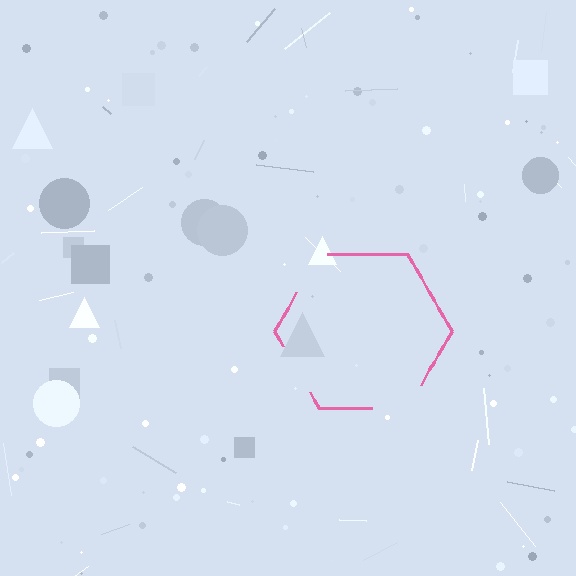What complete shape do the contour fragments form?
The contour fragments form a hexagon.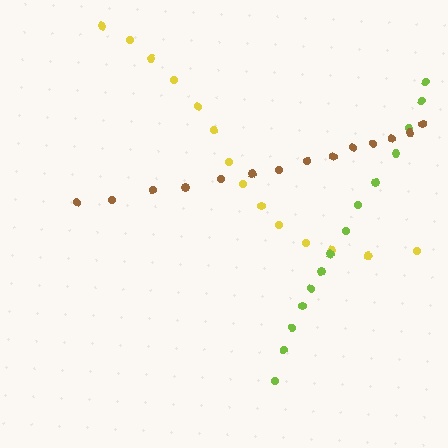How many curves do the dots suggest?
There are 3 distinct paths.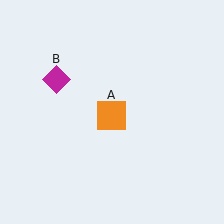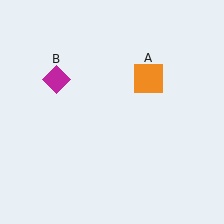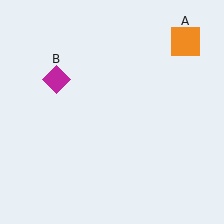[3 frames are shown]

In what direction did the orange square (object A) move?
The orange square (object A) moved up and to the right.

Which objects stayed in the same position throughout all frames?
Magenta diamond (object B) remained stationary.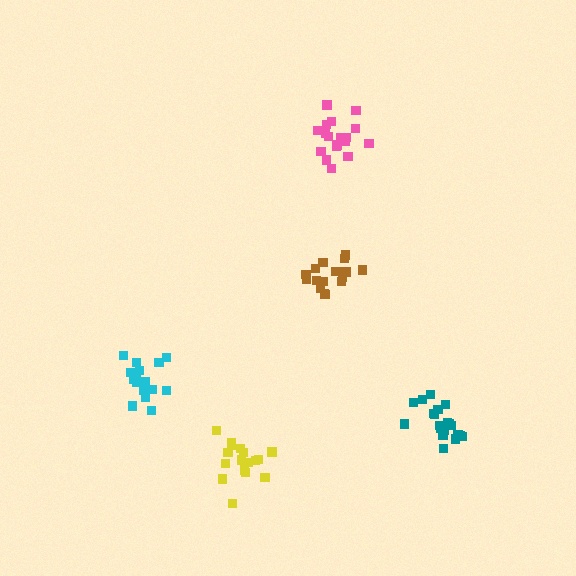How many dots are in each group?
Group 1: 18 dots, Group 2: 17 dots, Group 3: 16 dots, Group 4: 20 dots, Group 5: 17 dots (88 total).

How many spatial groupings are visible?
There are 5 spatial groupings.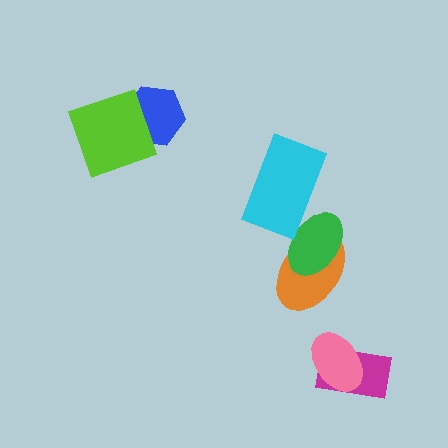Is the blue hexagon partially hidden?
Yes, it is partially covered by another shape.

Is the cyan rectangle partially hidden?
No, no other shape covers it.